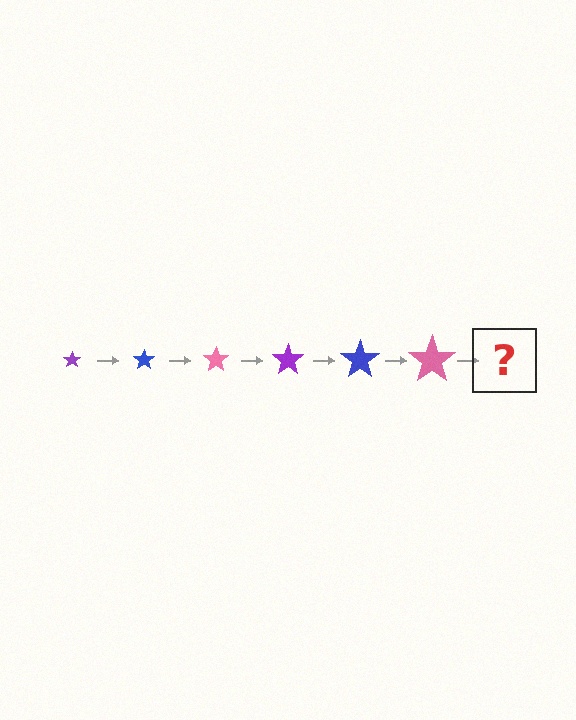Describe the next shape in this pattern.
It should be a purple star, larger than the previous one.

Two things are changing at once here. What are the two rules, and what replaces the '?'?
The two rules are that the star grows larger each step and the color cycles through purple, blue, and pink. The '?' should be a purple star, larger than the previous one.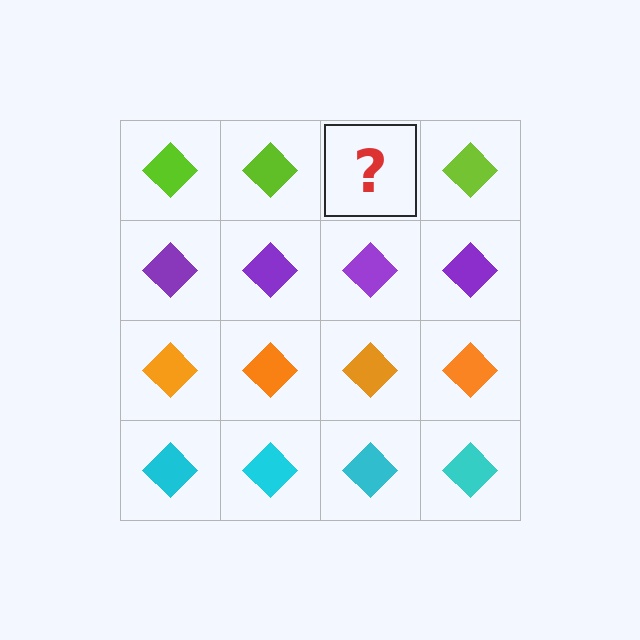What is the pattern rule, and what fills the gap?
The rule is that each row has a consistent color. The gap should be filled with a lime diamond.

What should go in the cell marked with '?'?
The missing cell should contain a lime diamond.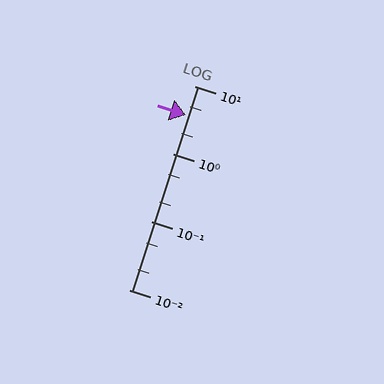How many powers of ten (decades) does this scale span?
The scale spans 3 decades, from 0.01 to 10.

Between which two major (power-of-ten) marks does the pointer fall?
The pointer is between 1 and 10.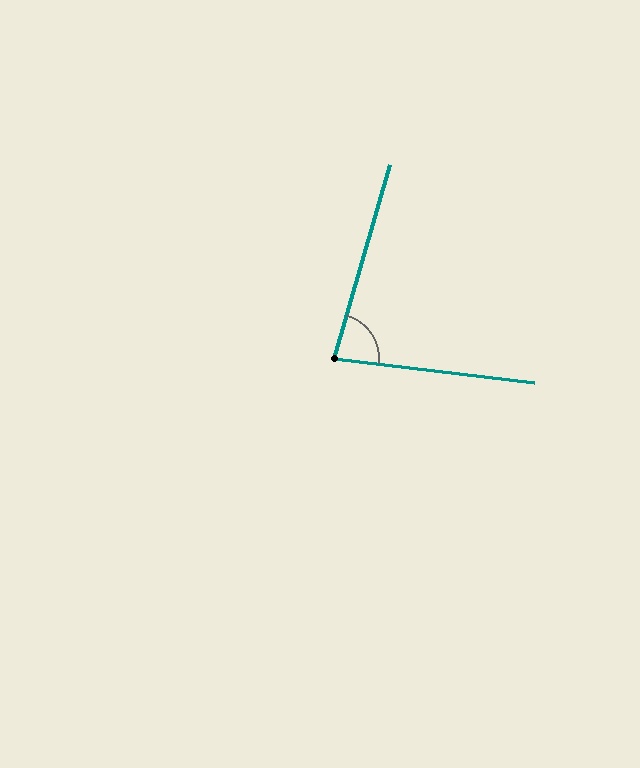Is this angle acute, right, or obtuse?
It is acute.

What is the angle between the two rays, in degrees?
Approximately 81 degrees.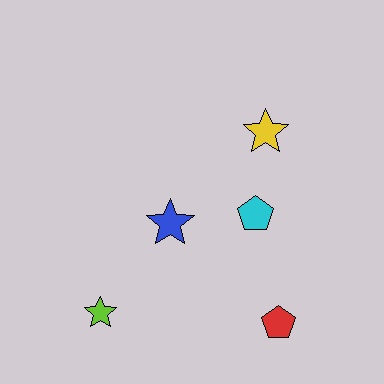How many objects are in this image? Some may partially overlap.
There are 5 objects.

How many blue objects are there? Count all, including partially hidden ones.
There is 1 blue object.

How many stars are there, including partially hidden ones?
There are 3 stars.